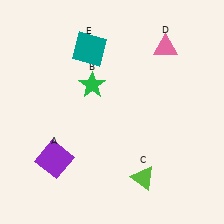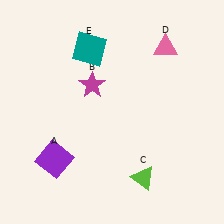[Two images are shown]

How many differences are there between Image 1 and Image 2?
There is 1 difference between the two images.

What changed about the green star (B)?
In Image 1, B is green. In Image 2, it changed to magenta.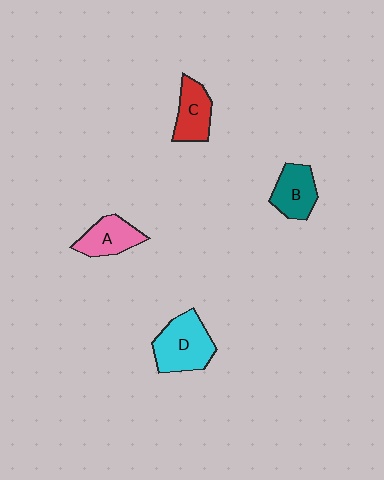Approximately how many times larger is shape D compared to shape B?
Approximately 1.4 times.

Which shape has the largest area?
Shape D (cyan).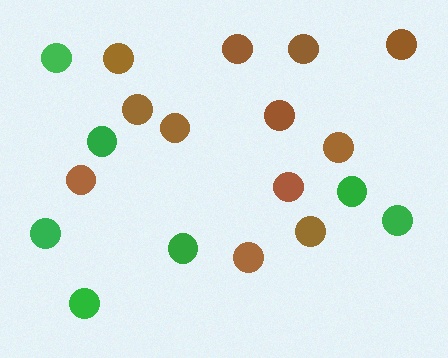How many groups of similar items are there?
There are 2 groups: one group of brown circles (12) and one group of green circles (7).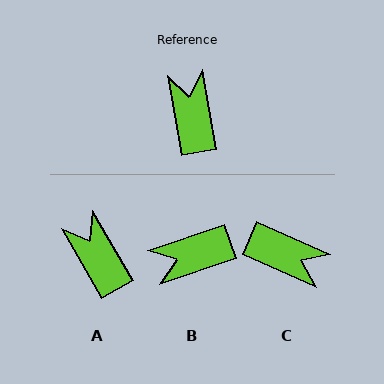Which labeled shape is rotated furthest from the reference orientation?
C, about 124 degrees away.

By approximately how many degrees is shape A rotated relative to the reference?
Approximately 20 degrees counter-clockwise.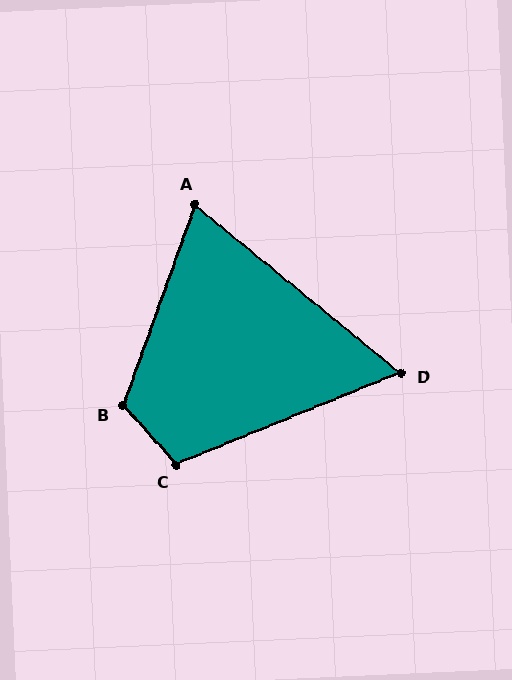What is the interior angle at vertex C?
Approximately 110 degrees (obtuse).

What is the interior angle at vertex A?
Approximately 70 degrees (acute).